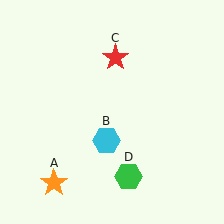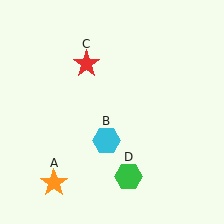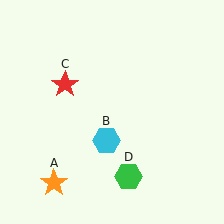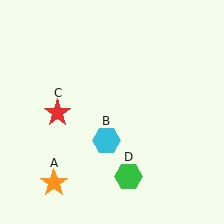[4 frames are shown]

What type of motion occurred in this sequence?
The red star (object C) rotated counterclockwise around the center of the scene.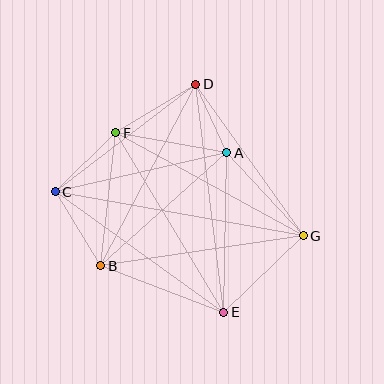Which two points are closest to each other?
Points A and D are closest to each other.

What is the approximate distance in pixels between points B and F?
The distance between B and F is approximately 134 pixels.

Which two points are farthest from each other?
Points C and G are farthest from each other.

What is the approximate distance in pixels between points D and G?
The distance between D and G is approximately 186 pixels.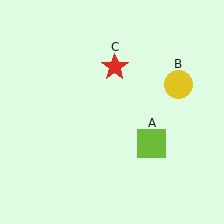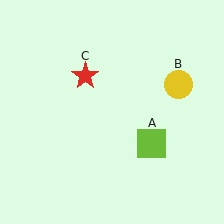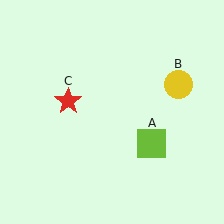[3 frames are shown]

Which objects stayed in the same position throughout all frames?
Lime square (object A) and yellow circle (object B) remained stationary.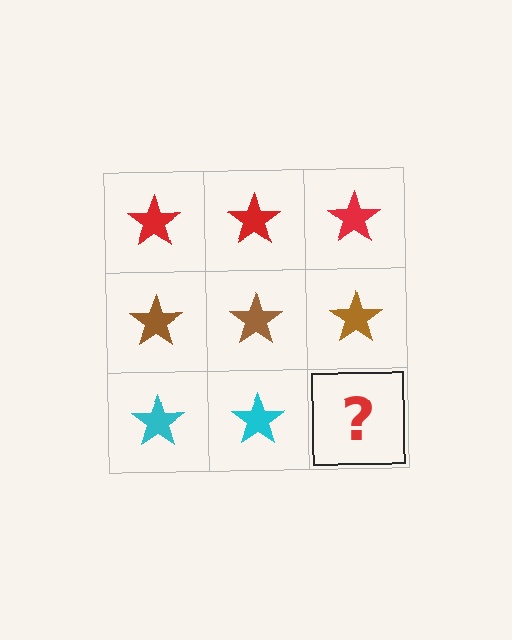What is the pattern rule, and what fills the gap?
The rule is that each row has a consistent color. The gap should be filled with a cyan star.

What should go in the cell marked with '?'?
The missing cell should contain a cyan star.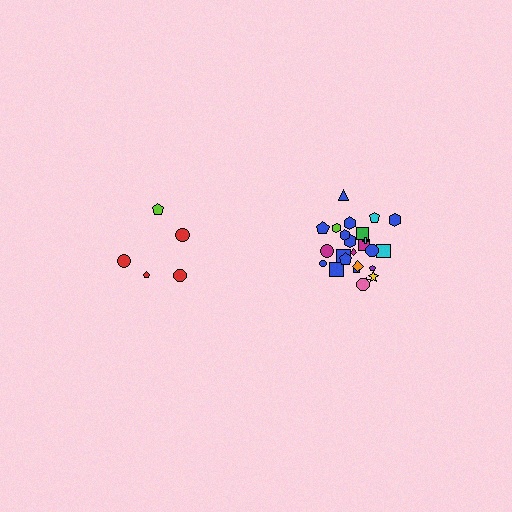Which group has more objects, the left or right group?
The right group.